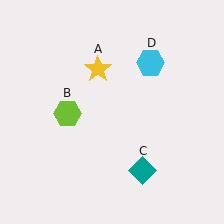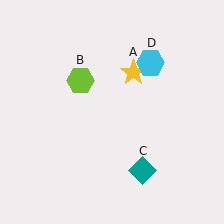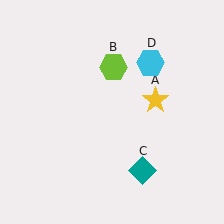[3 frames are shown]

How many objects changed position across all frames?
2 objects changed position: yellow star (object A), lime hexagon (object B).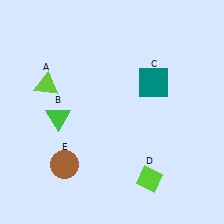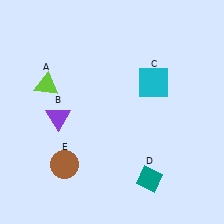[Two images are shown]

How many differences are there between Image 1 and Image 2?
There are 3 differences between the two images.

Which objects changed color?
B changed from green to purple. C changed from teal to cyan. D changed from lime to teal.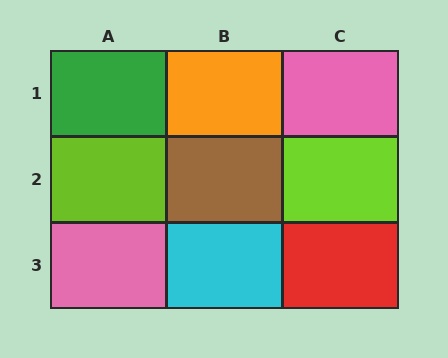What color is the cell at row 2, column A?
Lime.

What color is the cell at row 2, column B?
Brown.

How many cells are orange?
1 cell is orange.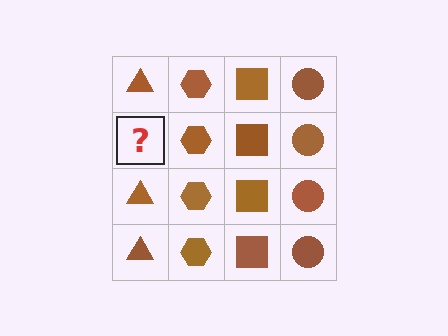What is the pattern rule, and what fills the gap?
The rule is that each column has a consistent shape. The gap should be filled with a brown triangle.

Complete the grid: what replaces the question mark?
The question mark should be replaced with a brown triangle.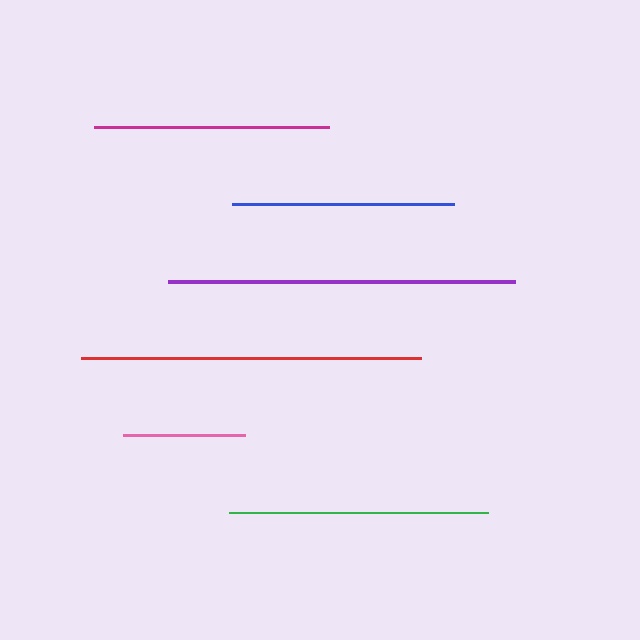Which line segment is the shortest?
The pink line is the shortest at approximately 122 pixels.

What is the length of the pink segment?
The pink segment is approximately 122 pixels long.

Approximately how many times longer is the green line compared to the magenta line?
The green line is approximately 1.1 times the length of the magenta line.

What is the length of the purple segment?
The purple segment is approximately 348 pixels long.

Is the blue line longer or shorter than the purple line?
The purple line is longer than the blue line.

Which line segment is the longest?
The purple line is the longest at approximately 348 pixels.